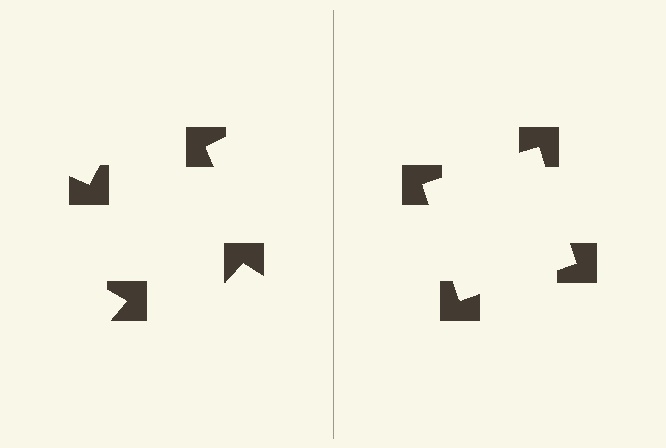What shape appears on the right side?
An illusory square.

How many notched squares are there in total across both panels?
8 — 4 on each side.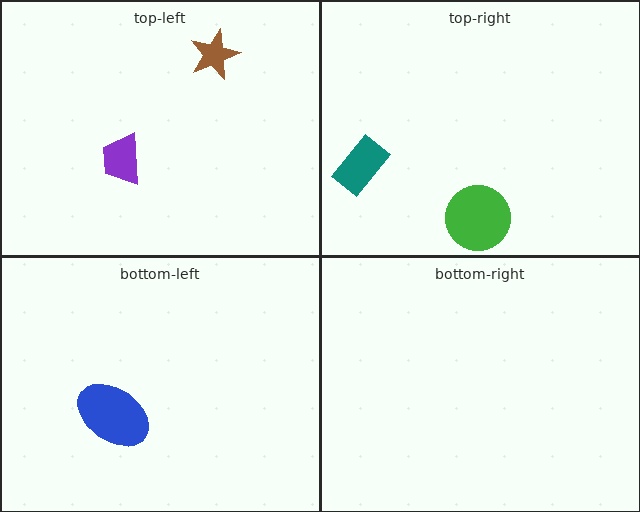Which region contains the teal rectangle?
The top-right region.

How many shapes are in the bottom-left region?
1.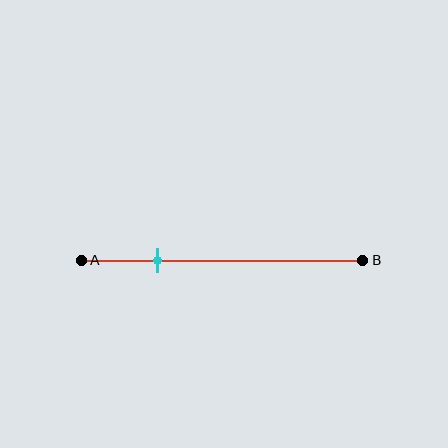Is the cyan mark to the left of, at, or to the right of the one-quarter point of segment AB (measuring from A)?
The cyan mark is approximately at the one-quarter point of segment AB.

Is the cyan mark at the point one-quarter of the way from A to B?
Yes, the mark is approximately at the one-quarter point.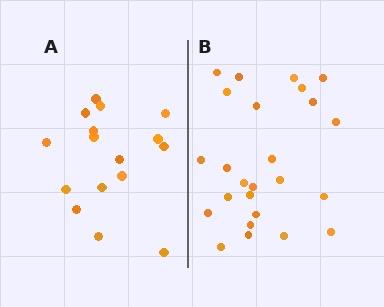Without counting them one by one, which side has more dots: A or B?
Region B (the right region) has more dots.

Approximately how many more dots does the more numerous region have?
Region B has roughly 8 or so more dots than region A.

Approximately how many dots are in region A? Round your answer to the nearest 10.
About 20 dots. (The exact count is 16, which rounds to 20.)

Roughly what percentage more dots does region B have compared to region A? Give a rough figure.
About 55% more.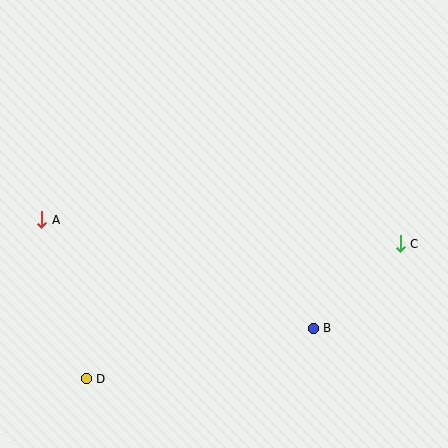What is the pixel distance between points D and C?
The distance between D and C is 342 pixels.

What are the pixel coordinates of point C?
Point C is at (400, 244).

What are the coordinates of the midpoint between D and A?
The midpoint between D and A is at (64, 299).